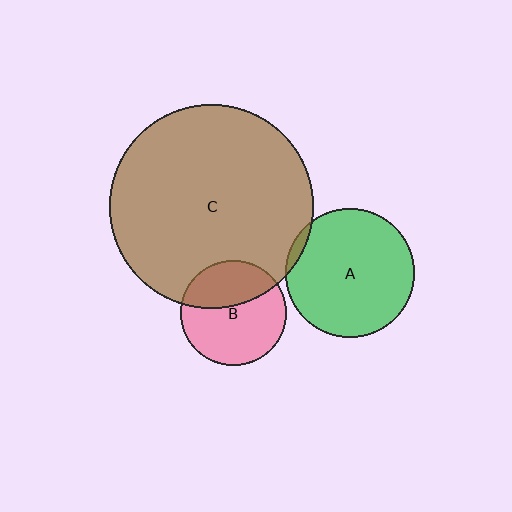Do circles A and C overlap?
Yes.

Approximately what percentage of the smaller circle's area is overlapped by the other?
Approximately 5%.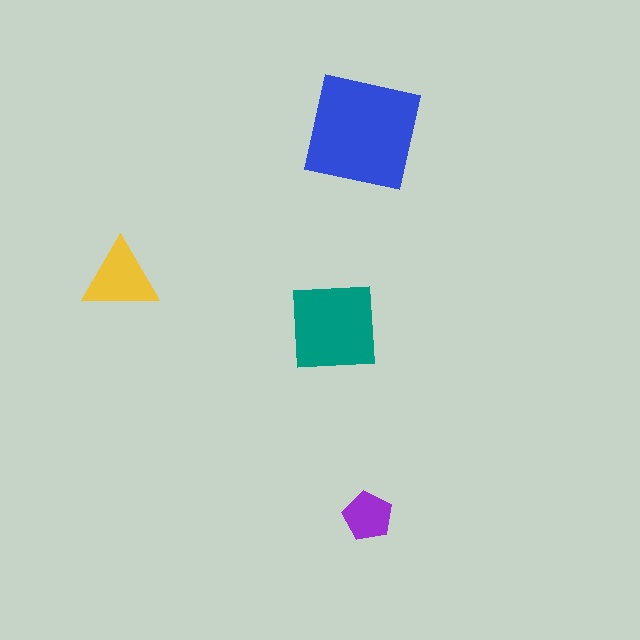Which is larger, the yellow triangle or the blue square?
The blue square.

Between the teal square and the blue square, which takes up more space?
The blue square.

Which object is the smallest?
The purple pentagon.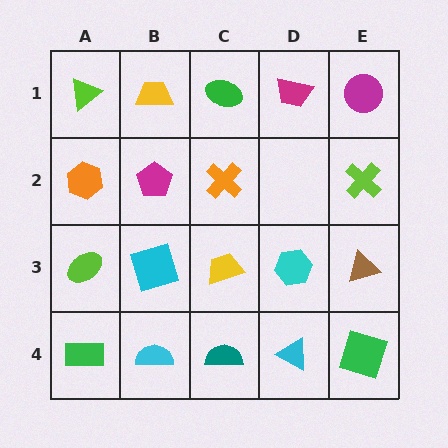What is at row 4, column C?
A teal semicircle.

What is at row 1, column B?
A yellow trapezoid.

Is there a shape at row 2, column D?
No, that cell is empty.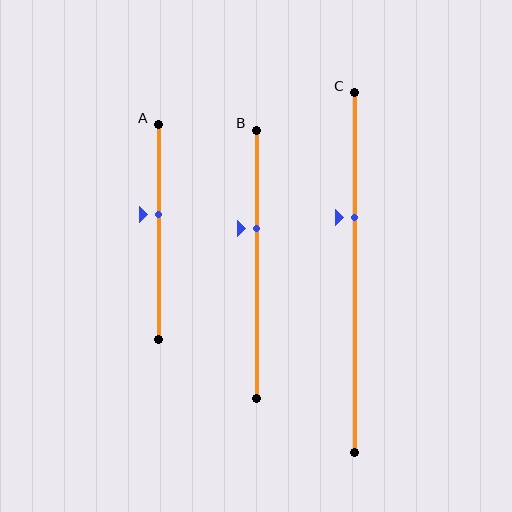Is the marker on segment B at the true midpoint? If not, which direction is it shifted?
No, the marker on segment B is shifted upward by about 13% of the segment length.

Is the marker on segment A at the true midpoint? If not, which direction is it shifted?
No, the marker on segment A is shifted upward by about 8% of the segment length.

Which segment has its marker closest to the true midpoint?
Segment A has its marker closest to the true midpoint.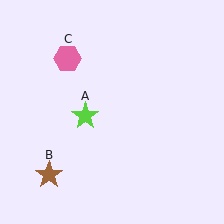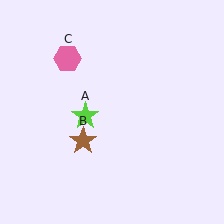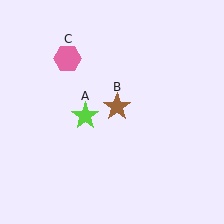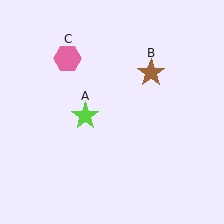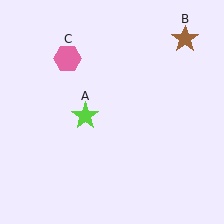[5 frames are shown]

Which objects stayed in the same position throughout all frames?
Lime star (object A) and pink hexagon (object C) remained stationary.